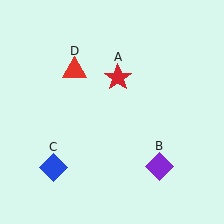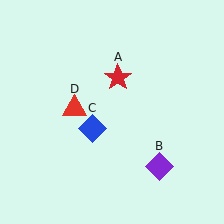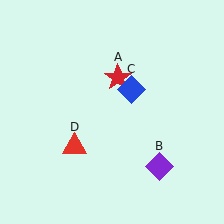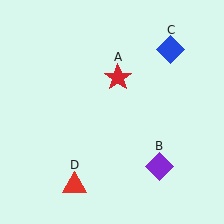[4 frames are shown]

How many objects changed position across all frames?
2 objects changed position: blue diamond (object C), red triangle (object D).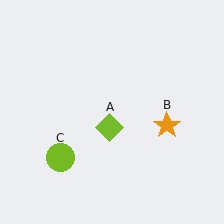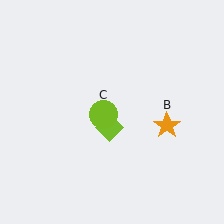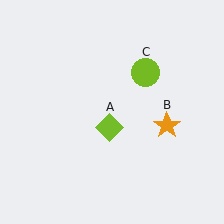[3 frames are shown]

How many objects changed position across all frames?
1 object changed position: lime circle (object C).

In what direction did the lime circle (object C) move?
The lime circle (object C) moved up and to the right.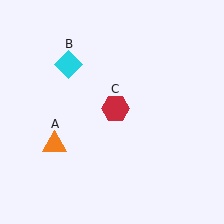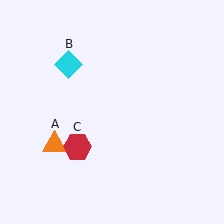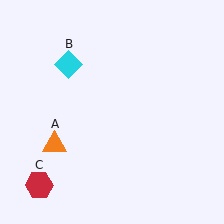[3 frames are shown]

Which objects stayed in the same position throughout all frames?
Orange triangle (object A) and cyan diamond (object B) remained stationary.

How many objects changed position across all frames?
1 object changed position: red hexagon (object C).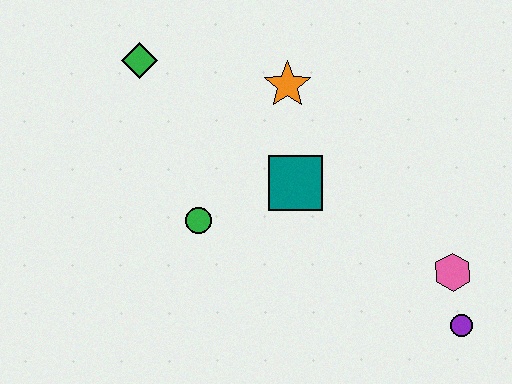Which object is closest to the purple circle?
The pink hexagon is closest to the purple circle.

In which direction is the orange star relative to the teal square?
The orange star is above the teal square.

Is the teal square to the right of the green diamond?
Yes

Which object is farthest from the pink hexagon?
The green diamond is farthest from the pink hexagon.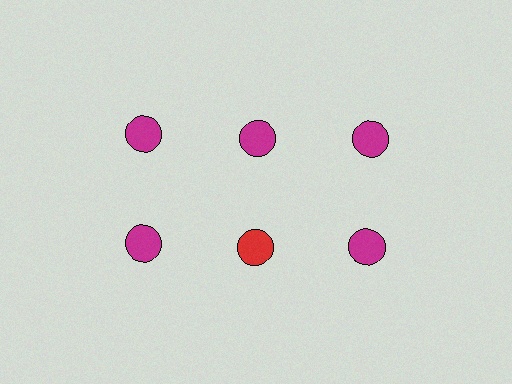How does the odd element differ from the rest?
It has a different color: red instead of magenta.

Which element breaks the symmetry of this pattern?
The red circle in the second row, second from left column breaks the symmetry. All other shapes are magenta circles.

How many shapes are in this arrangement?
There are 6 shapes arranged in a grid pattern.